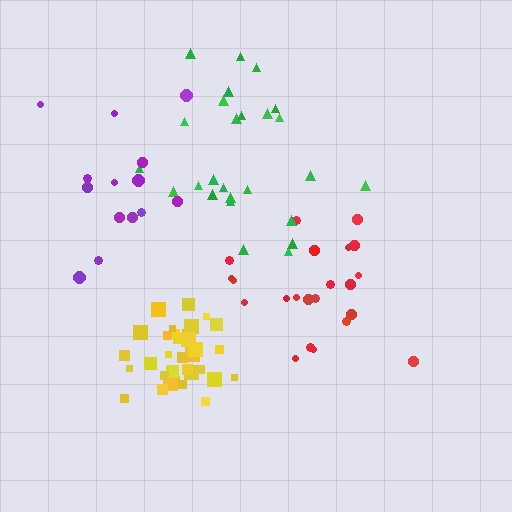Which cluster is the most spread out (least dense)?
Purple.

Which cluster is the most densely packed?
Yellow.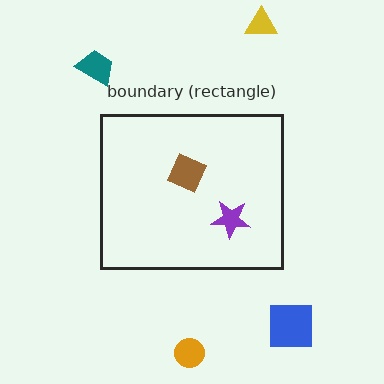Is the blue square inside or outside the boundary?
Outside.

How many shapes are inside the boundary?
2 inside, 4 outside.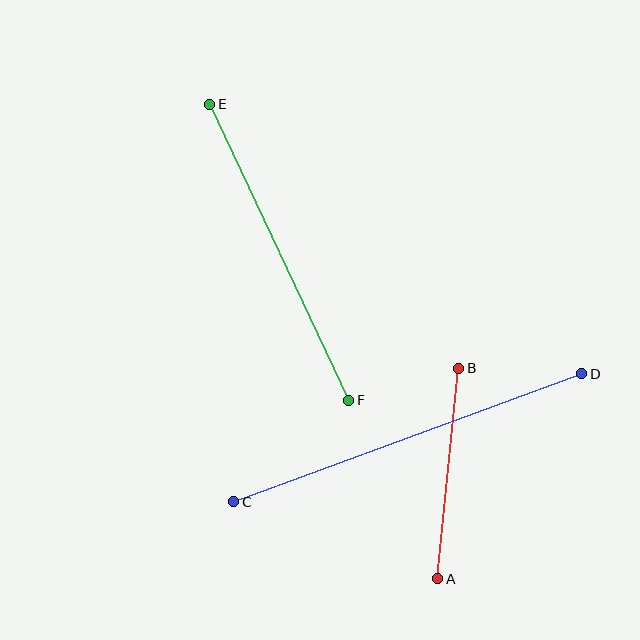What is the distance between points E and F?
The distance is approximately 327 pixels.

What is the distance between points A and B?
The distance is approximately 212 pixels.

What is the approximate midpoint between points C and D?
The midpoint is at approximately (408, 438) pixels.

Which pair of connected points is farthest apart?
Points C and D are farthest apart.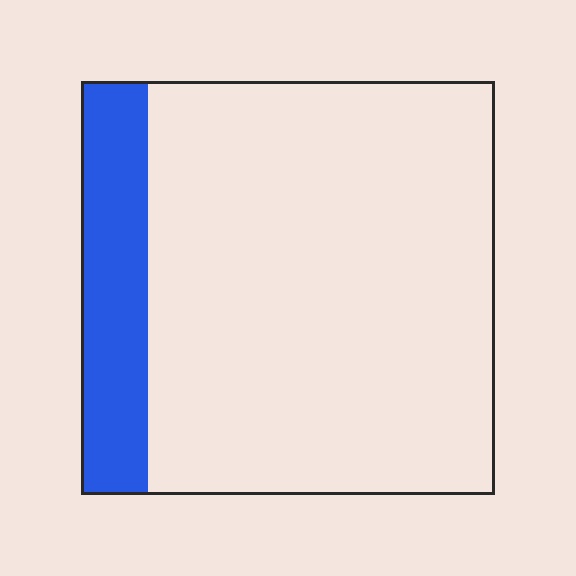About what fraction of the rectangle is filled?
About one sixth (1/6).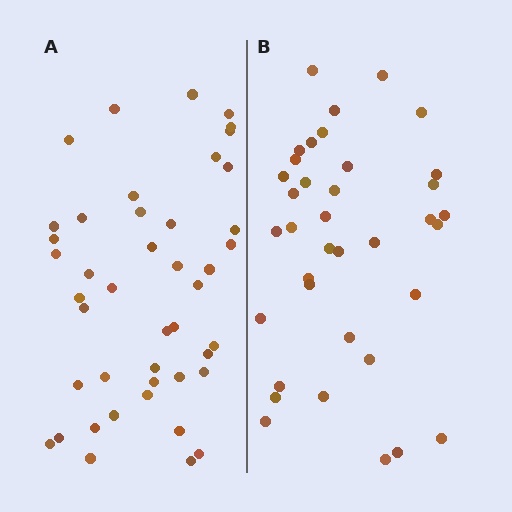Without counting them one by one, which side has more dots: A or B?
Region A (the left region) has more dots.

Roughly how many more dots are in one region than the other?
Region A has roughly 8 or so more dots than region B.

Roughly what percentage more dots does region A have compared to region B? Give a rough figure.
About 20% more.